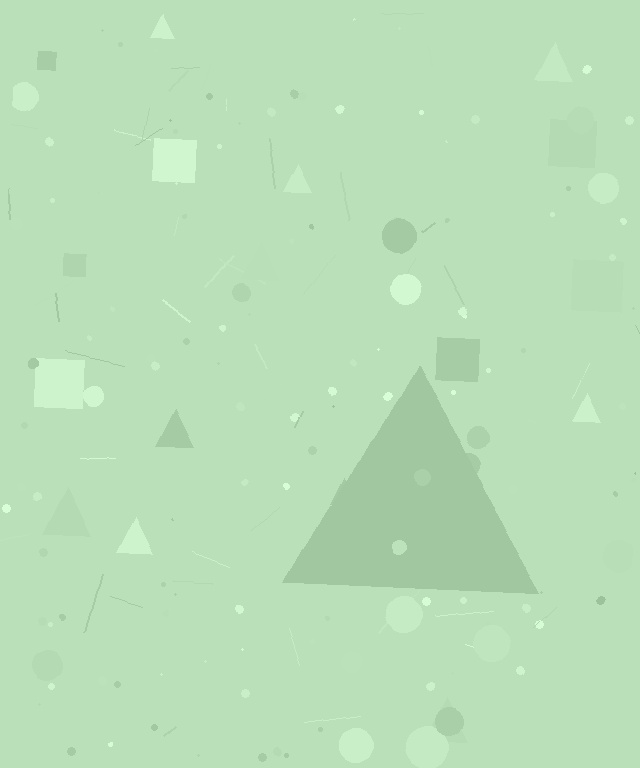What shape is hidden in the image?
A triangle is hidden in the image.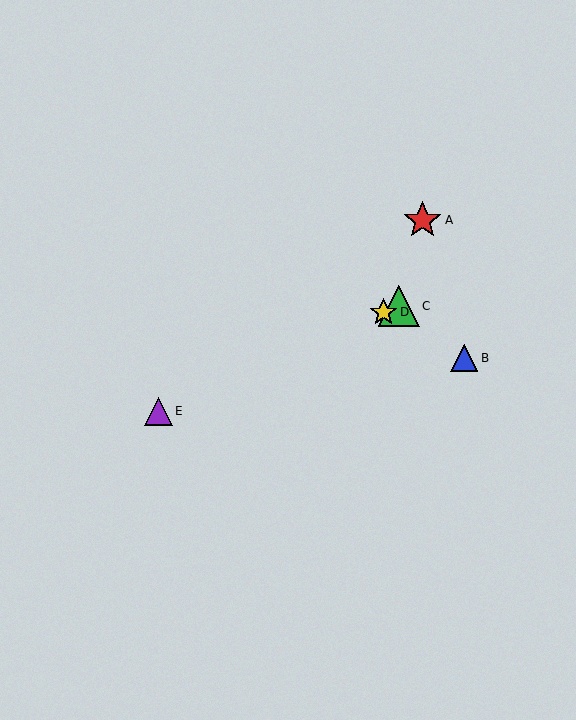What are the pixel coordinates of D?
Object D is at (384, 312).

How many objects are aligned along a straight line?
3 objects (C, D, E) are aligned along a straight line.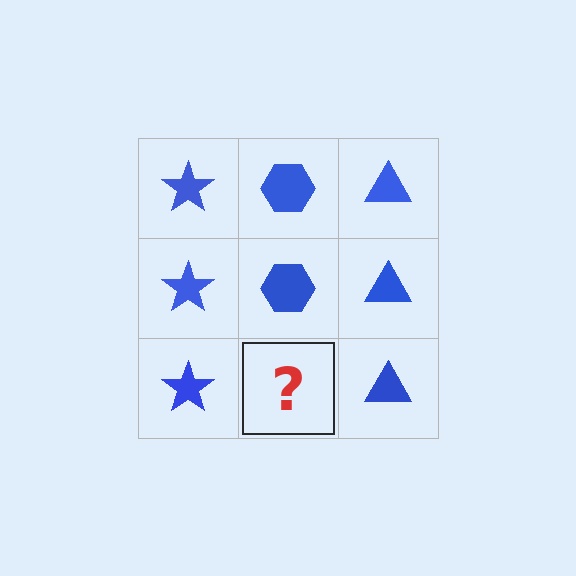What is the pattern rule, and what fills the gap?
The rule is that each column has a consistent shape. The gap should be filled with a blue hexagon.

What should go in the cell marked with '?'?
The missing cell should contain a blue hexagon.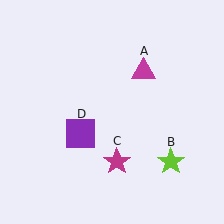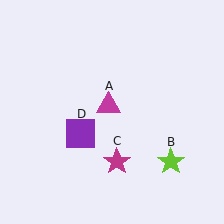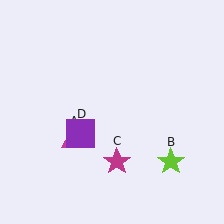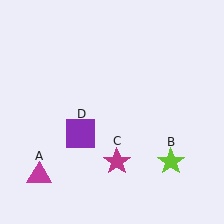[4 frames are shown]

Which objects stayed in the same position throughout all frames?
Lime star (object B) and magenta star (object C) and purple square (object D) remained stationary.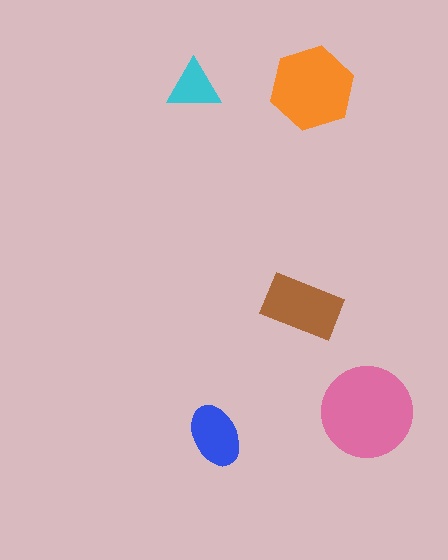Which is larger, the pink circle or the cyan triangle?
The pink circle.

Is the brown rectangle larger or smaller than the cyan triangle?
Larger.